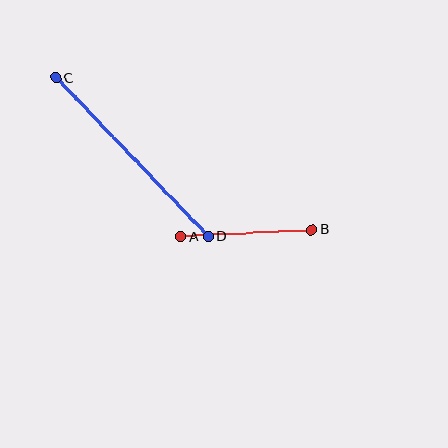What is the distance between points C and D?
The distance is approximately 221 pixels.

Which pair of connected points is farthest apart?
Points C and D are farthest apart.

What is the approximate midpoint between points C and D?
The midpoint is at approximately (132, 157) pixels.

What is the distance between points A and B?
The distance is approximately 131 pixels.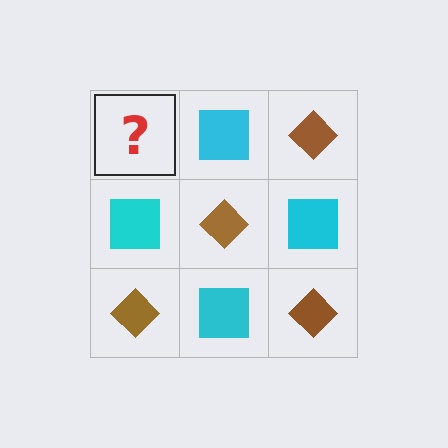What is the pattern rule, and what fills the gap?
The rule is that it alternates brown diamond and cyan square in a checkerboard pattern. The gap should be filled with a brown diamond.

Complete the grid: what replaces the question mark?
The question mark should be replaced with a brown diamond.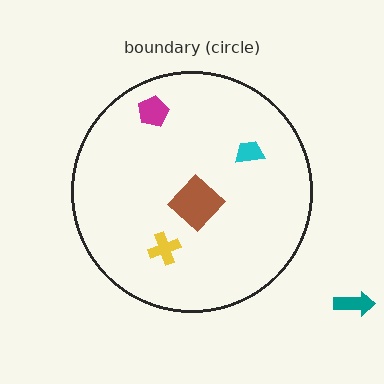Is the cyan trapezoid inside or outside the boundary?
Inside.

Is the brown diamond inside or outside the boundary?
Inside.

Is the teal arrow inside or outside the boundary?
Outside.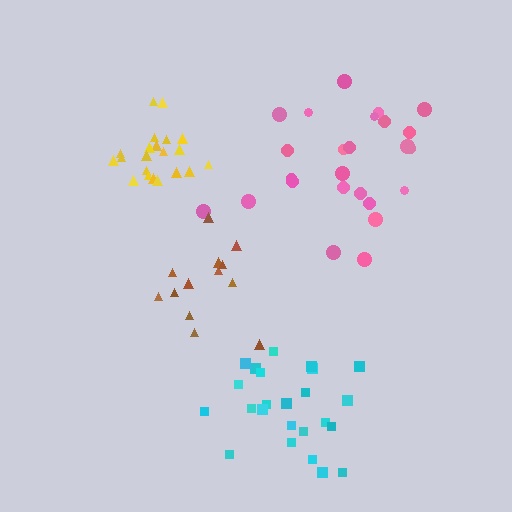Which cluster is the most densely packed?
Yellow.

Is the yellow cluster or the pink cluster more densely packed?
Yellow.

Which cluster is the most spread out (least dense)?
Pink.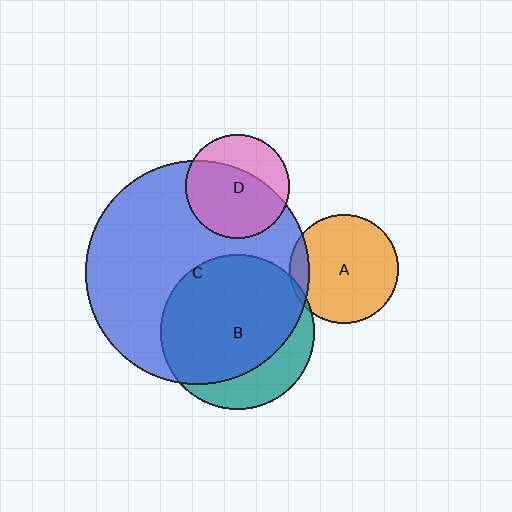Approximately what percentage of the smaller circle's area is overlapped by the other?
Approximately 5%.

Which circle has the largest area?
Circle C (blue).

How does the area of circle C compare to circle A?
Approximately 4.2 times.